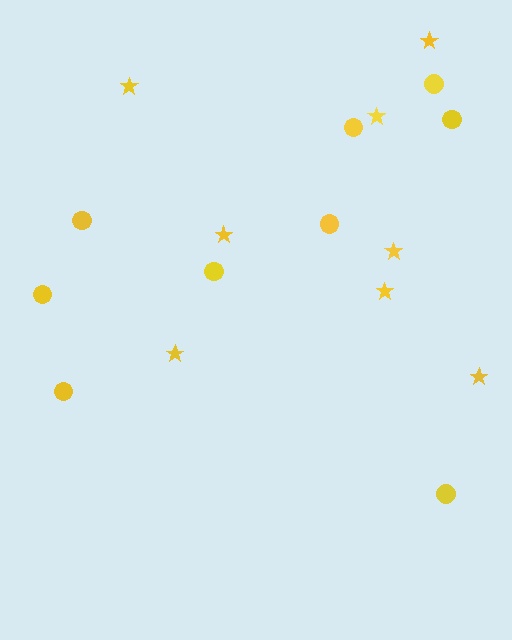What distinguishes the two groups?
There are 2 groups: one group of circles (9) and one group of stars (8).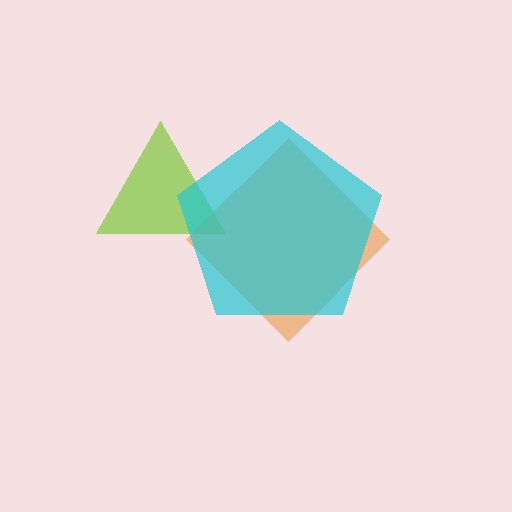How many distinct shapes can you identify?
There are 3 distinct shapes: a lime triangle, an orange diamond, a cyan pentagon.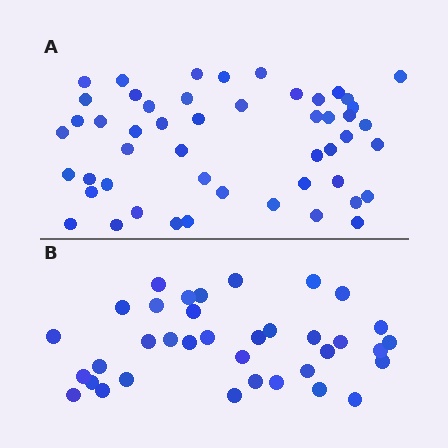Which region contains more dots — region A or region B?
Region A (the top region) has more dots.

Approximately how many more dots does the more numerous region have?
Region A has approximately 15 more dots than region B.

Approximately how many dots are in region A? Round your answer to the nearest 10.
About 50 dots.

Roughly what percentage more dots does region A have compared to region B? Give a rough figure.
About 40% more.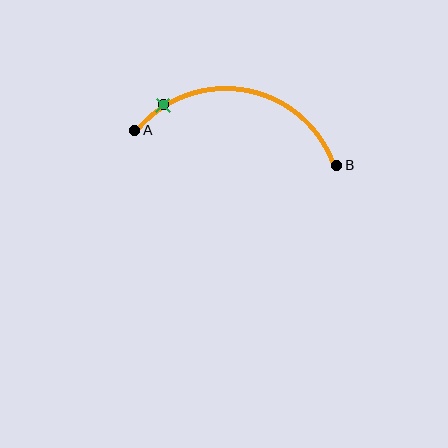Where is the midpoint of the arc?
The arc midpoint is the point on the curve farthest from the straight line joining A and B. It sits above that line.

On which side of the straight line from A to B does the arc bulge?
The arc bulges above the straight line connecting A and B.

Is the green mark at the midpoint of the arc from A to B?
No. The green mark lies on the arc but is closer to endpoint A. The arc midpoint would be at the point on the curve equidistant along the arc from both A and B.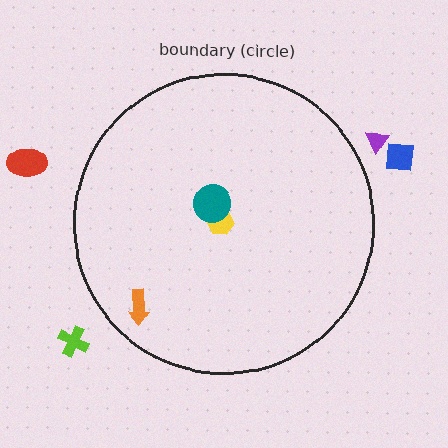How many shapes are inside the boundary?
3 inside, 4 outside.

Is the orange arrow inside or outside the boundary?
Inside.